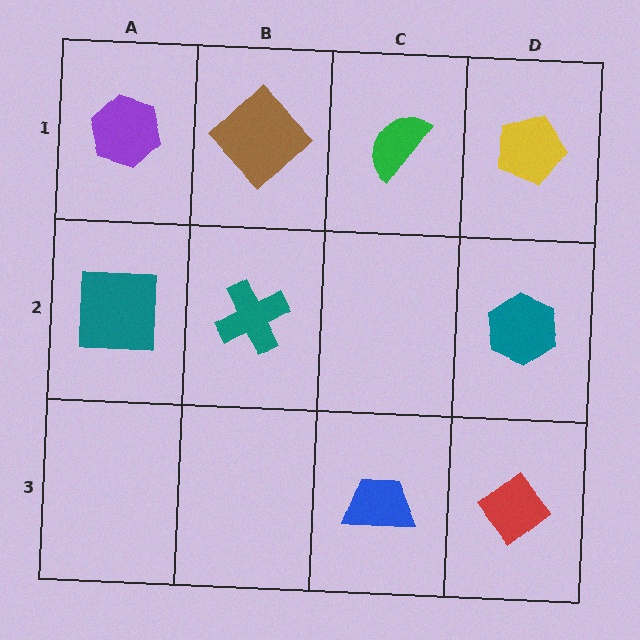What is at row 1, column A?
A purple hexagon.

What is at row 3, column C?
A blue trapezoid.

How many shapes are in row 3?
2 shapes.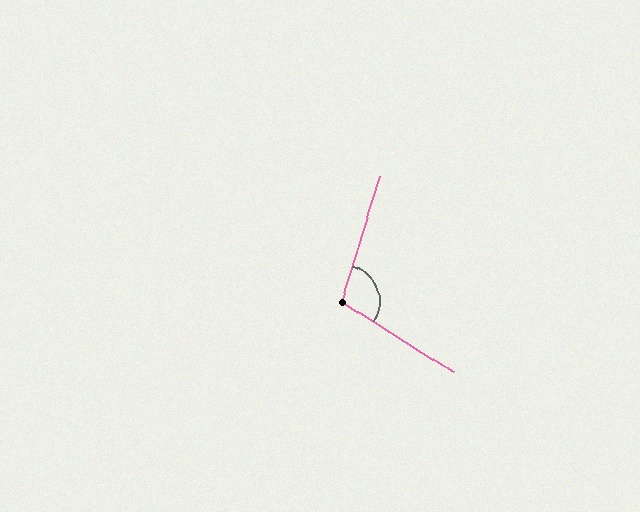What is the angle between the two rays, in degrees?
Approximately 105 degrees.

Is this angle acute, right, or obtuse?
It is obtuse.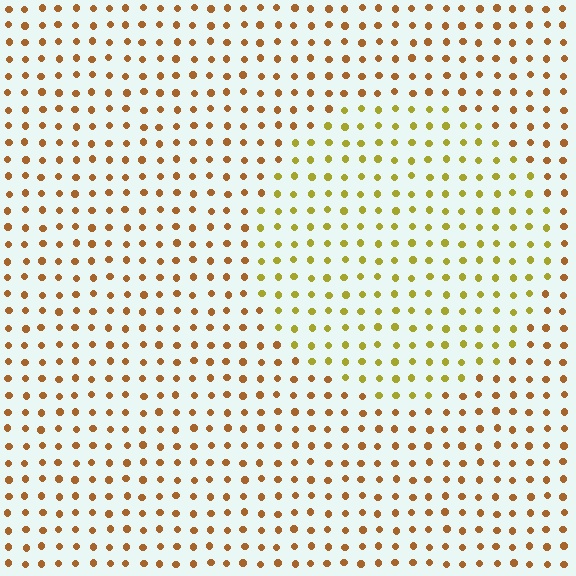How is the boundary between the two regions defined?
The boundary is defined purely by a slight shift in hue (about 33 degrees). Spacing, size, and orientation are identical on both sides.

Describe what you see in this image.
The image is filled with small brown elements in a uniform arrangement. A circle-shaped region is visible where the elements are tinted to a slightly different hue, forming a subtle color boundary.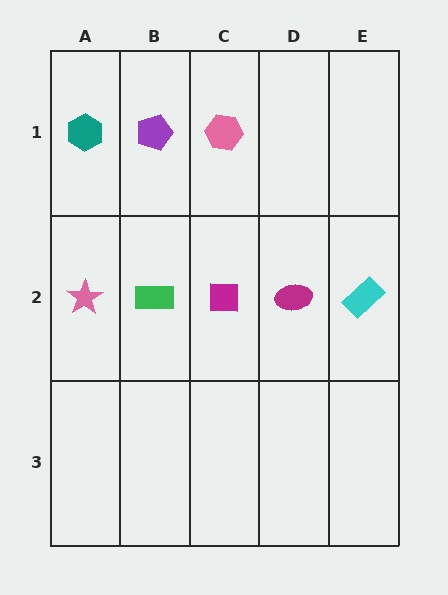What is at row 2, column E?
A cyan rectangle.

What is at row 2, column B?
A green rectangle.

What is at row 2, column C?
A magenta square.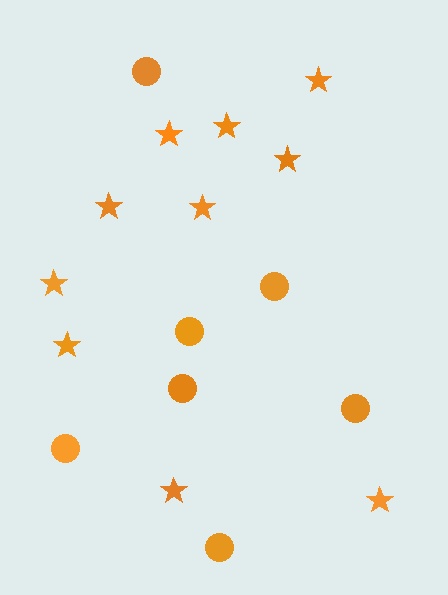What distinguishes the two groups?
There are 2 groups: one group of stars (10) and one group of circles (7).